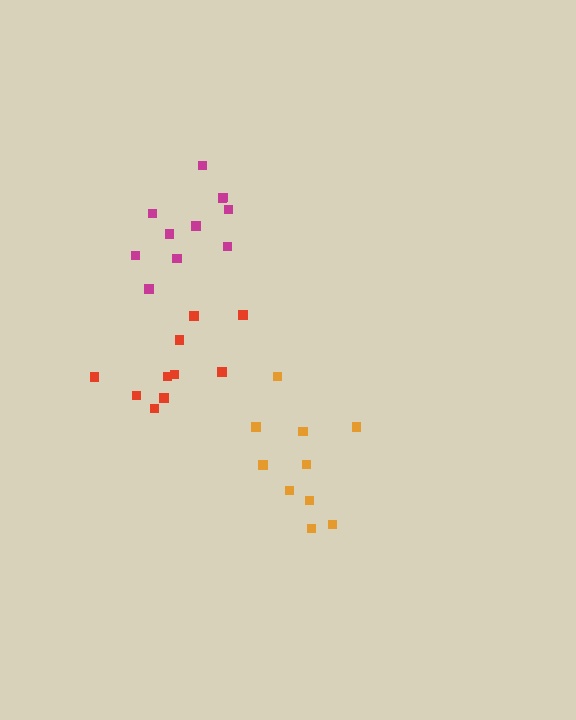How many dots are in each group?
Group 1: 10 dots, Group 2: 10 dots, Group 3: 11 dots (31 total).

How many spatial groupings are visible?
There are 3 spatial groupings.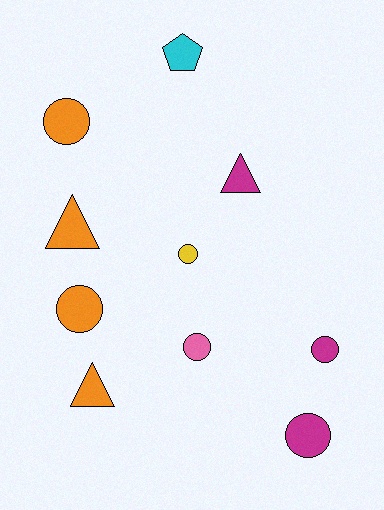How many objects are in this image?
There are 10 objects.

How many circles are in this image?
There are 6 circles.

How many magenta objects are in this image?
There are 3 magenta objects.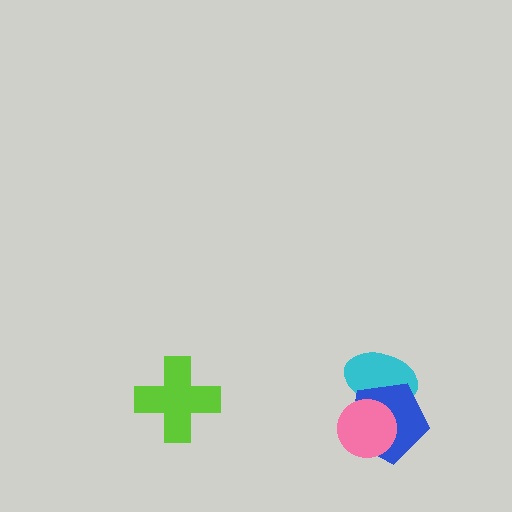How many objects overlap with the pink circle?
2 objects overlap with the pink circle.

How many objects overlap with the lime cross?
0 objects overlap with the lime cross.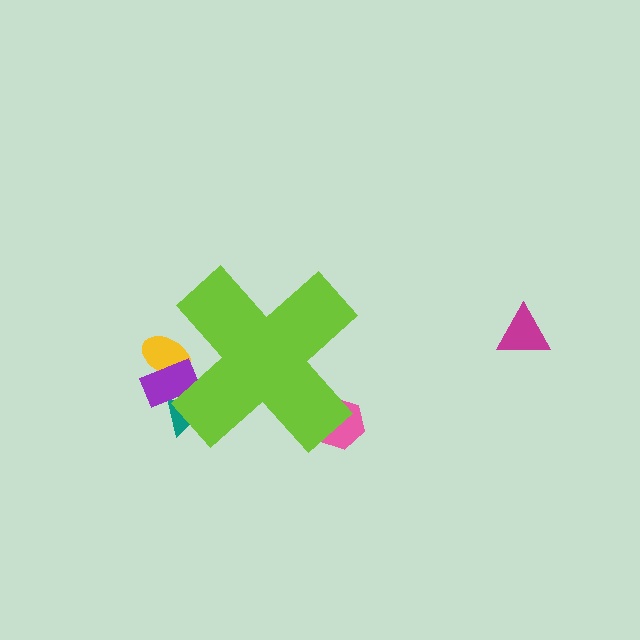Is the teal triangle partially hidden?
Yes, the teal triangle is partially hidden behind the lime cross.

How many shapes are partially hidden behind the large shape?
4 shapes are partially hidden.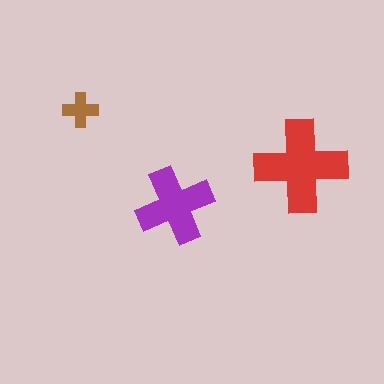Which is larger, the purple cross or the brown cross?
The purple one.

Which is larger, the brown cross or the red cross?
The red one.